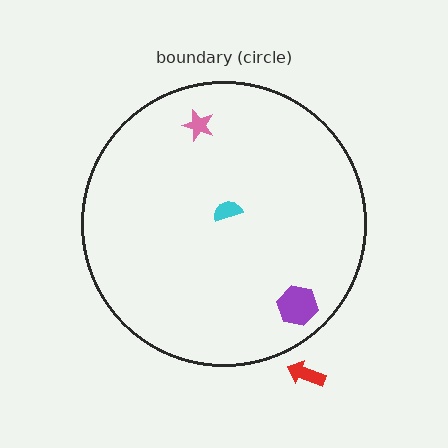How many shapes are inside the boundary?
3 inside, 1 outside.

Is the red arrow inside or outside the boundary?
Outside.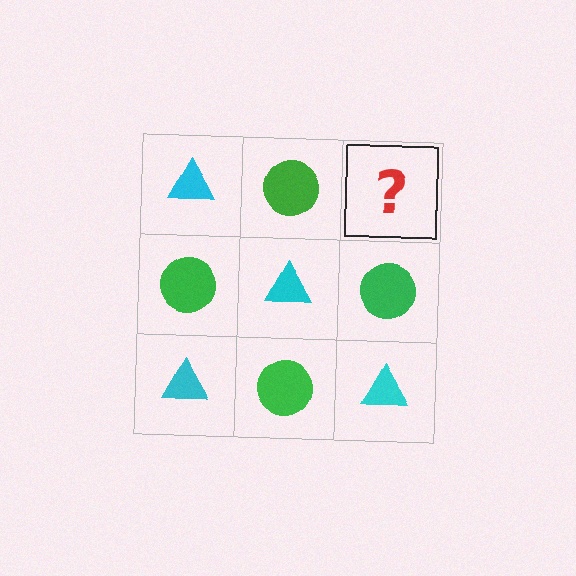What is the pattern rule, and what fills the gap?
The rule is that it alternates cyan triangle and green circle in a checkerboard pattern. The gap should be filled with a cyan triangle.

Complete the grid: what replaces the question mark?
The question mark should be replaced with a cyan triangle.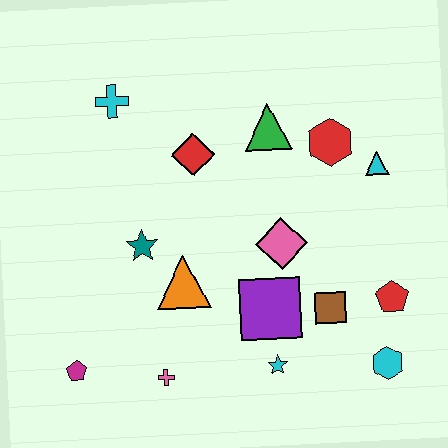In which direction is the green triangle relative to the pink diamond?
The green triangle is above the pink diamond.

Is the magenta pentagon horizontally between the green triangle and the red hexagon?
No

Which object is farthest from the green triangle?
The magenta pentagon is farthest from the green triangle.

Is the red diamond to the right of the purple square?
No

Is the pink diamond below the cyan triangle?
Yes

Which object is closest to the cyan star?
The purple square is closest to the cyan star.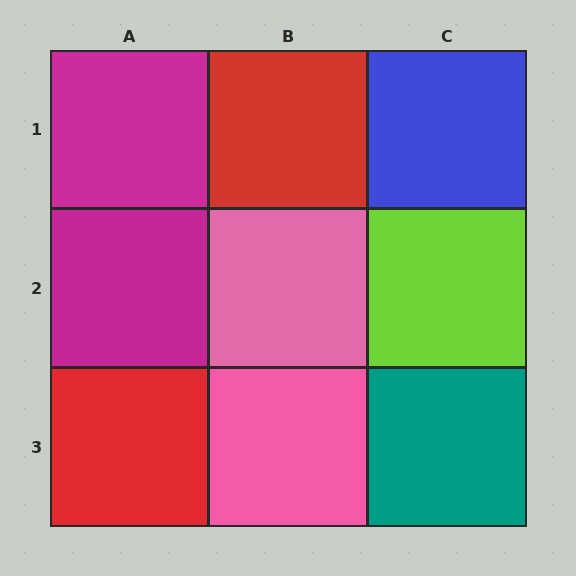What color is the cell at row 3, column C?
Teal.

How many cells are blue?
1 cell is blue.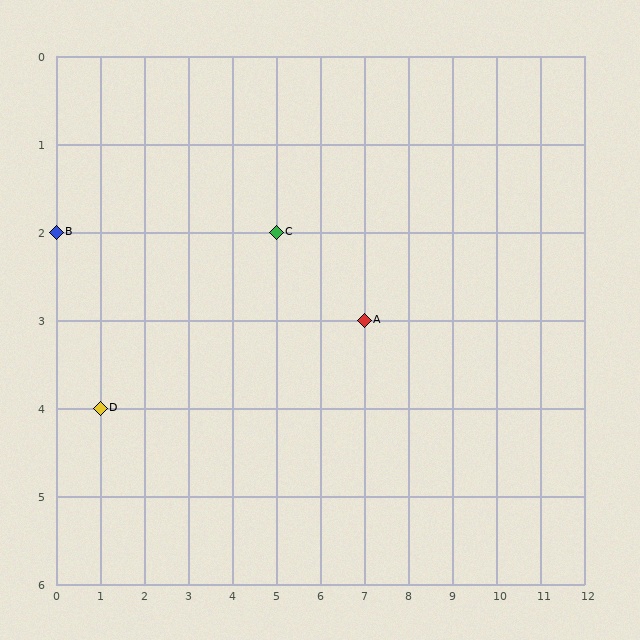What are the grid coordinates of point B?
Point B is at grid coordinates (0, 2).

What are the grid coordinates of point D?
Point D is at grid coordinates (1, 4).